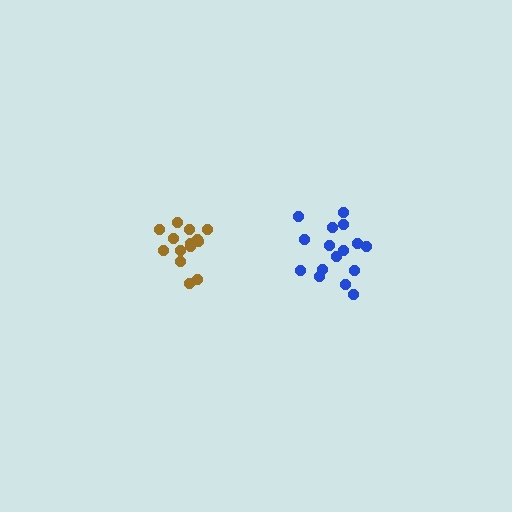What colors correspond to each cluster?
The clusters are colored: blue, brown.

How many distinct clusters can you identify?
There are 2 distinct clusters.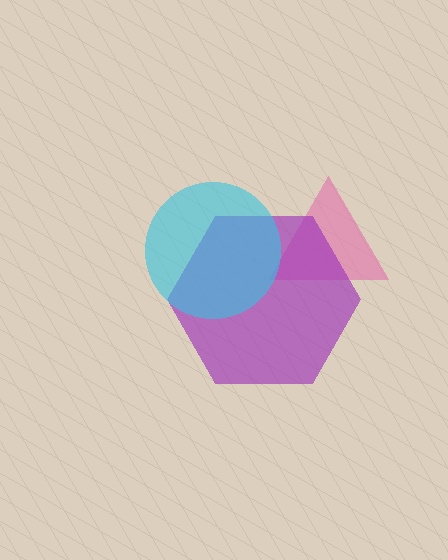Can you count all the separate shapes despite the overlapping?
Yes, there are 3 separate shapes.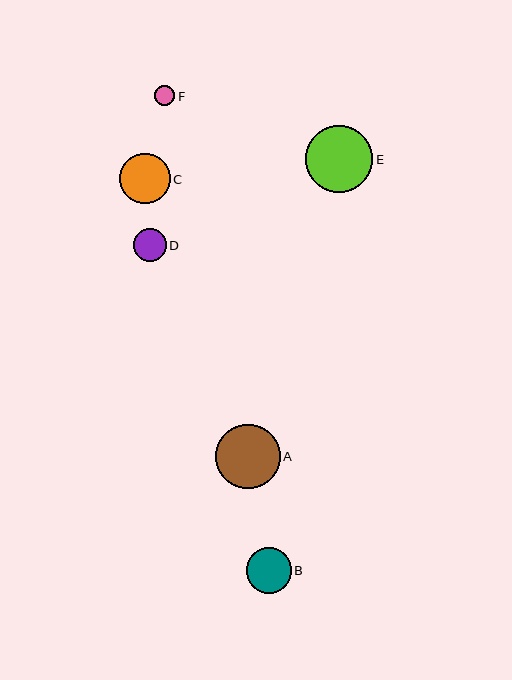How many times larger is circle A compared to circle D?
Circle A is approximately 2.0 times the size of circle D.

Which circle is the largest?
Circle E is the largest with a size of approximately 67 pixels.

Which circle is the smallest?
Circle F is the smallest with a size of approximately 20 pixels.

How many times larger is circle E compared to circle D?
Circle E is approximately 2.0 times the size of circle D.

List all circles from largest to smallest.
From largest to smallest: E, A, C, B, D, F.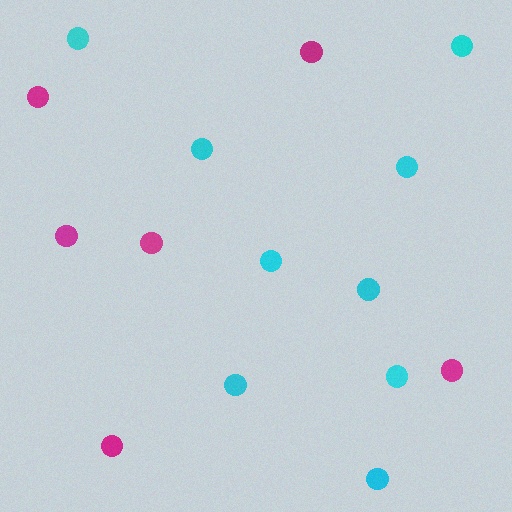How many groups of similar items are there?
There are 2 groups: one group of cyan circles (9) and one group of magenta circles (6).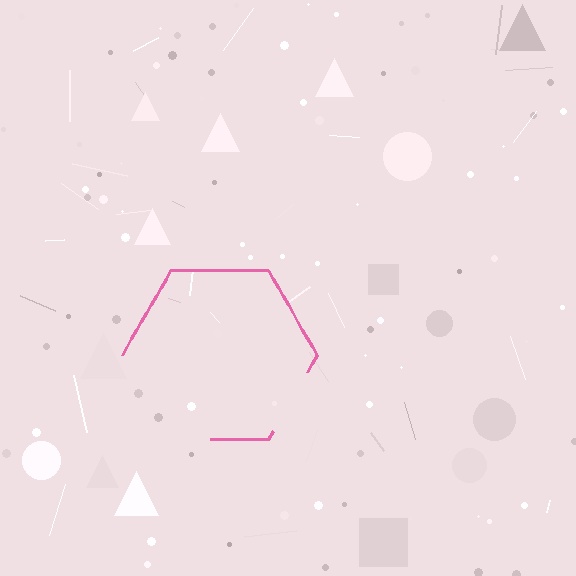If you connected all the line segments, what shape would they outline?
They would outline a hexagon.